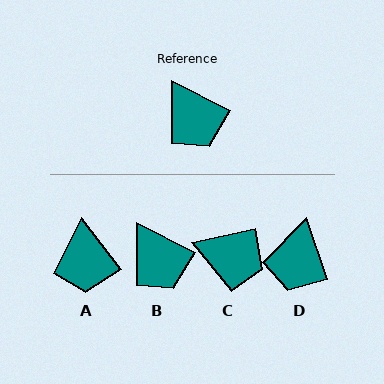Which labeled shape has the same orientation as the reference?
B.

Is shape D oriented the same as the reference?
No, it is off by about 45 degrees.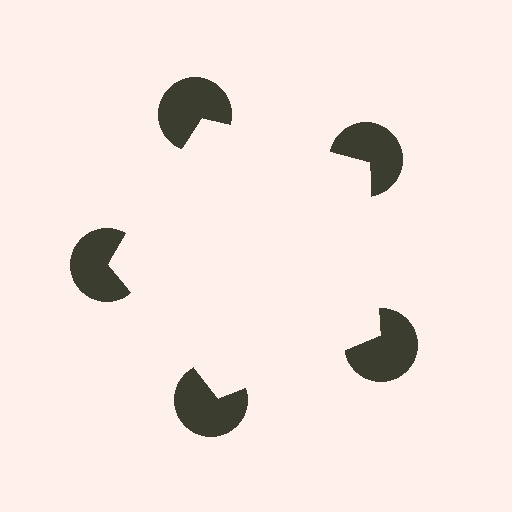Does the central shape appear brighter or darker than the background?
It typically appears slightly brighter than the background, even though no actual brightness change is drawn.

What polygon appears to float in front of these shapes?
An illusory pentagon — its edges are inferred from the aligned wedge cuts in the pac-man discs, not physically drawn.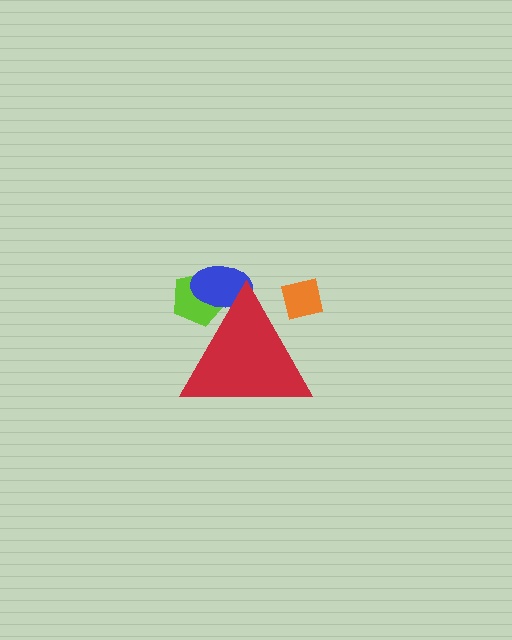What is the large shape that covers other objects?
A red triangle.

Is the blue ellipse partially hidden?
Yes, the blue ellipse is partially hidden behind the red triangle.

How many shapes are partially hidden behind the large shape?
3 shapes are partially hidden.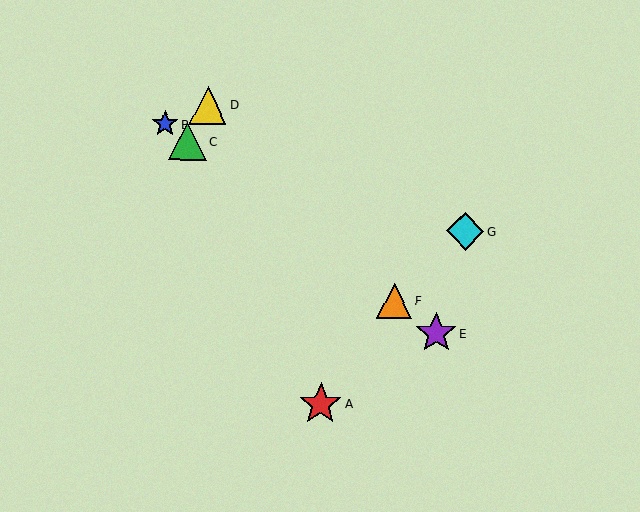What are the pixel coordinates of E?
Object E is at (436, 333).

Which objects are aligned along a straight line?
Objects B, C, E, F are aligned along a straight line.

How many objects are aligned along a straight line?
4 objects (B, C, E, F) are aligned along a straight line.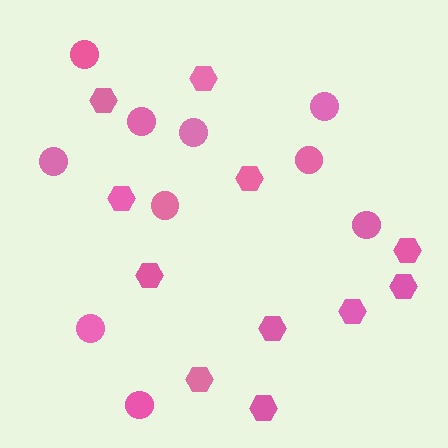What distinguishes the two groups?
There are 2 groups: one group of hexagons (11) and one group of circles (10).